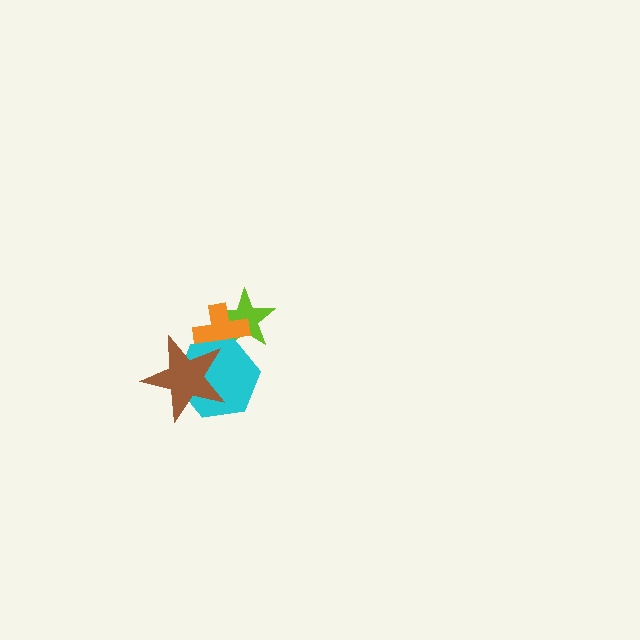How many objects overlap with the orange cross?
3 objects overlap with the orange cross.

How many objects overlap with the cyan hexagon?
3 objects overlap with the cyan hexagon.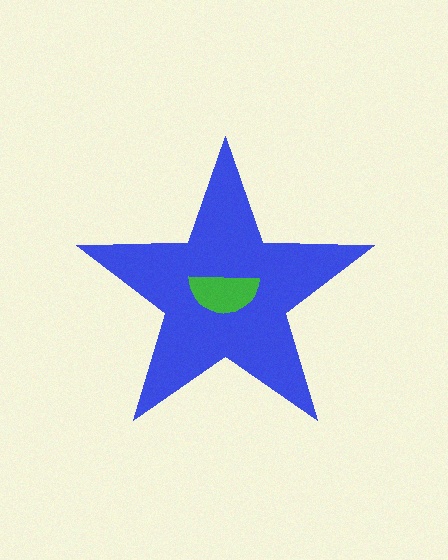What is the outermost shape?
The blue star.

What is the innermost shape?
The green semicircle.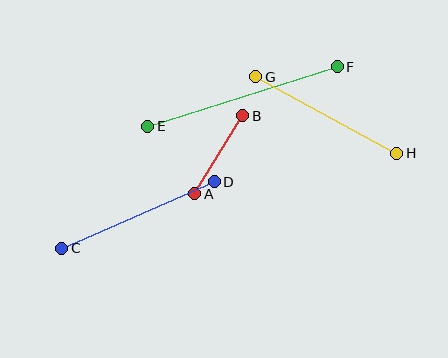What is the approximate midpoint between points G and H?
The midpoint is at approximately (326, 115) pixels.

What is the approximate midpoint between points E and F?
The midpoint is at approximately (242, 97) pixels.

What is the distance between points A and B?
The distance is approximately 92 pixels.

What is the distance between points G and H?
The distance is approximately 160 pixels.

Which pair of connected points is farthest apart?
Points E and F are farthest apart.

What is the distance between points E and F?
The distance is approximately 198 pixels.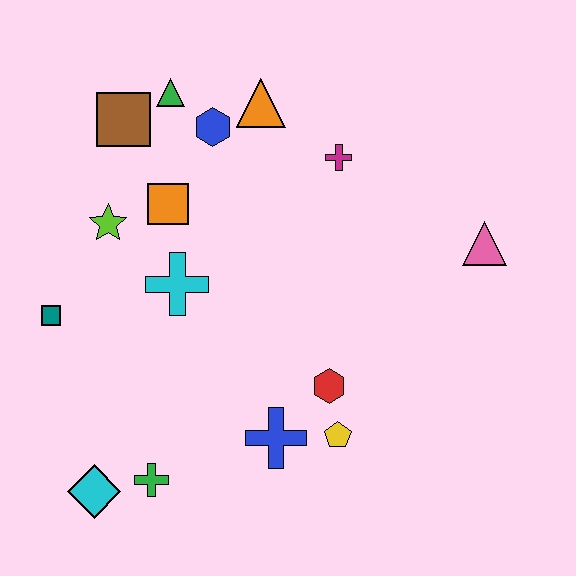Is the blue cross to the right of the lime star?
Yes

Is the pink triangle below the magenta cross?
Yes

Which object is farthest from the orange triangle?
The cyan diamond is farthest from the orange triangle.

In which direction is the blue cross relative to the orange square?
The blue cross is below the orange square.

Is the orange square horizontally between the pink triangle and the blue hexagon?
No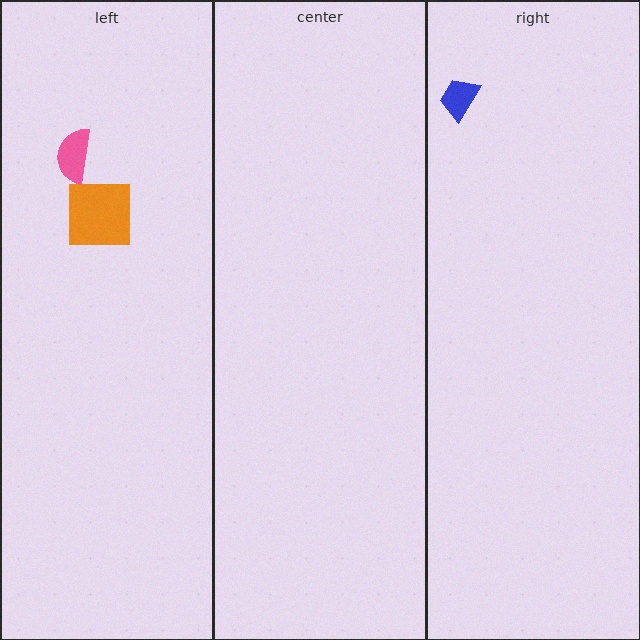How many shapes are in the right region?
1.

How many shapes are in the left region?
2.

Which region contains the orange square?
The left region.